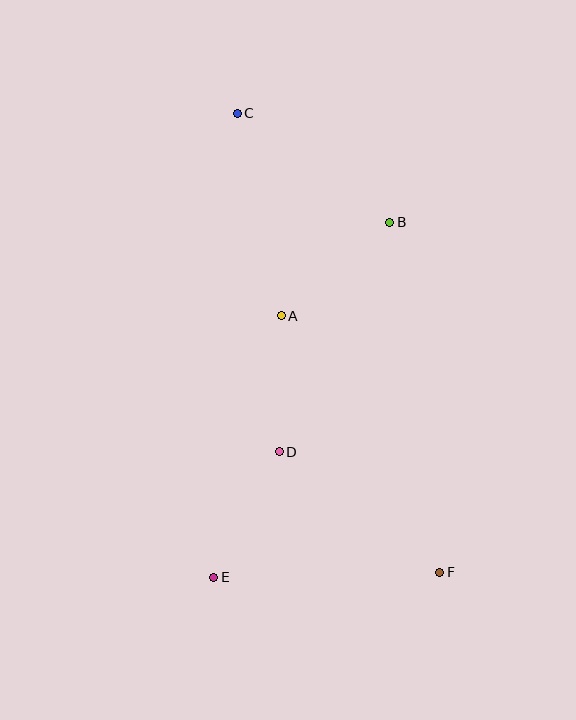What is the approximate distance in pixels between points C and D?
The distance between C and D is approximately 341 pixels.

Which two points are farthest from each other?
Points C and F are farthest from each other.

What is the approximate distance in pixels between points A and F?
The distance between A and F is approximately 302 pixels.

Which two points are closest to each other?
Points A and D are closest to each other.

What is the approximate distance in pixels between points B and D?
The distance between B and D is approximately 255 pixels.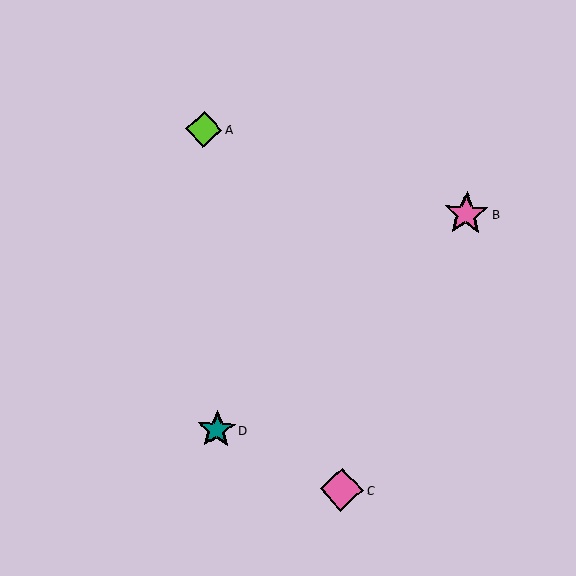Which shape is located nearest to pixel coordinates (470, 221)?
The pink star (labeled B) at (466, 214) is nearest to that location.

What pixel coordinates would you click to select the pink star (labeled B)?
Click at (466, 214) to select the pink star B.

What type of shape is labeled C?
Shape C is a pink diamond.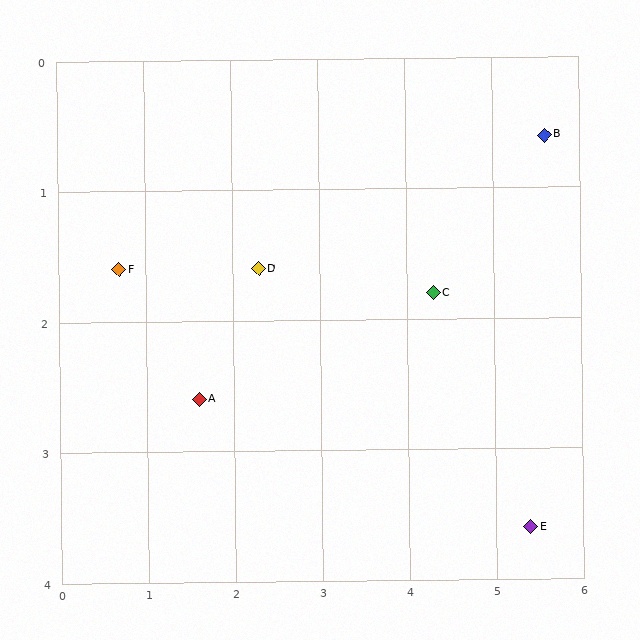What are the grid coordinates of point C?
Point C is at approximately (4.3, 1.8).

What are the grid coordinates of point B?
Point B is at approximately (5.6, 0.6).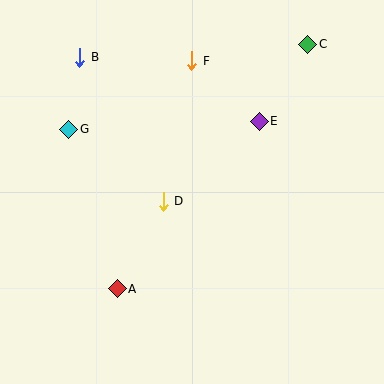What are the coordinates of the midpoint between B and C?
The midpoint between B and C is at (194, 51).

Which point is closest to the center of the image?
Point D at (163, 201) is closest to the center.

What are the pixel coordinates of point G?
Point G is at (69, 129).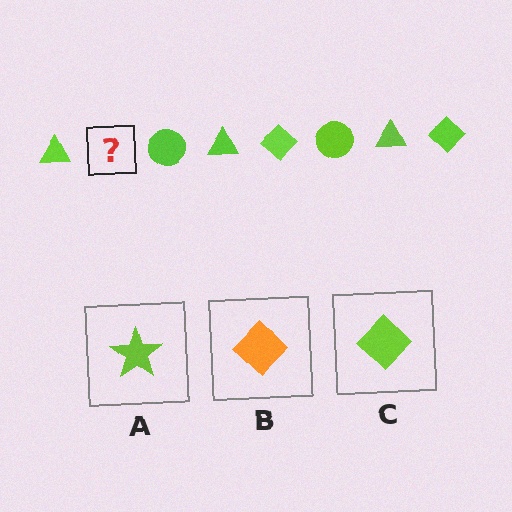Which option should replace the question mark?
Option C.